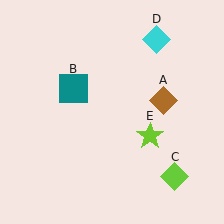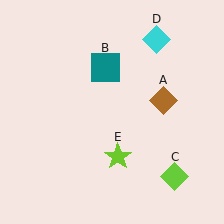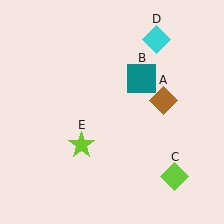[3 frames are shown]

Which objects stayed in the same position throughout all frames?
Brown diamond (object A) and lime diamond (object C) and cyan diamond (object D) remained stationary.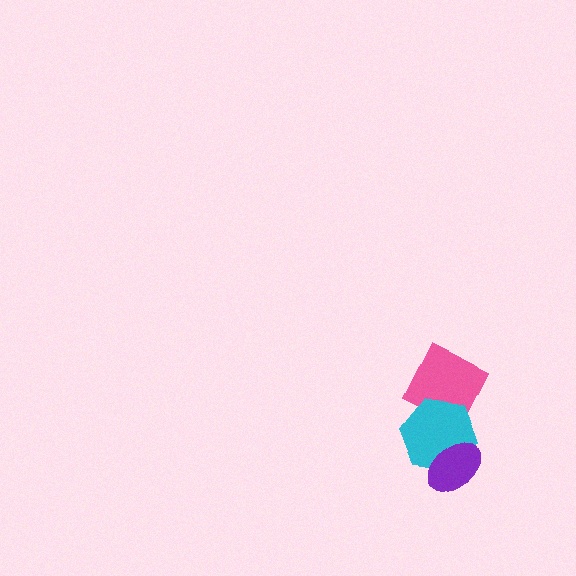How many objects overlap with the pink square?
1 object overlaps with the pink square.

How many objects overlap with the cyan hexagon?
2 objects overlap with the cyan hexagon.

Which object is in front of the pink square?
The cyan hexagon is in front of the pink square.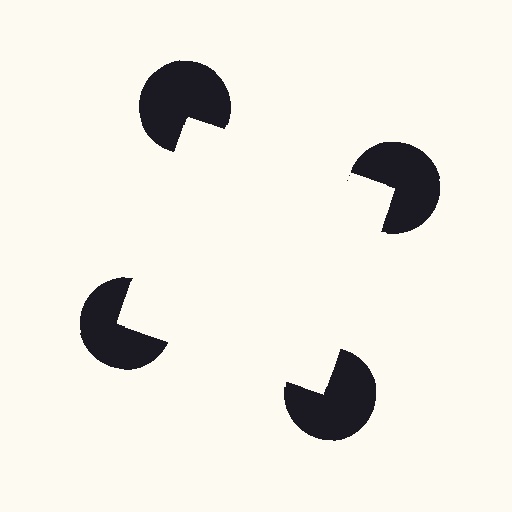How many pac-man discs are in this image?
There are 4 — one at each vertex of the illusory square.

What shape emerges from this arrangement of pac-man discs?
An illusory square — its edges are inferred from the aligned wedge cuts in the pac-man discs, not physically drawn.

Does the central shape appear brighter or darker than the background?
It typically appears slightly brighter than the background, even though no actual brightness change is drawn.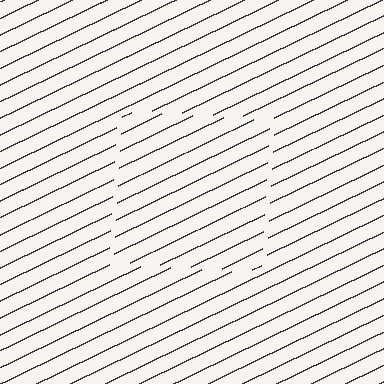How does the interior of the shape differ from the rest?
The interior of the shape contains the same grating, shifted by half a period — the contour is defined by the phase discontinuity where line-ends from the inner and outer gratings abut.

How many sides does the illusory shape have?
4 sides — the line-ends trace a square.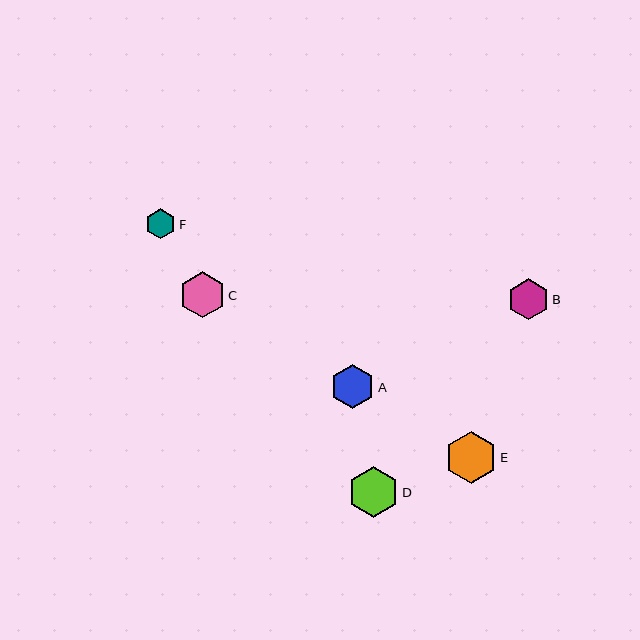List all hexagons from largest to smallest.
From largest to smallest: E, D, C, A, B, F.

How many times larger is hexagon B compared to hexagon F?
Hexagon B is approximately 1.4 times the size of hexagon F.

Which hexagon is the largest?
Hexagon E is the largest with a size of approximately 52 pixels.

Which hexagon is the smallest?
Hexagon F is the smallest with a size of approximately 30 pixels.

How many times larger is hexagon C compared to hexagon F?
Hexagon C is approximately 1.5 times the size of hexagon F.